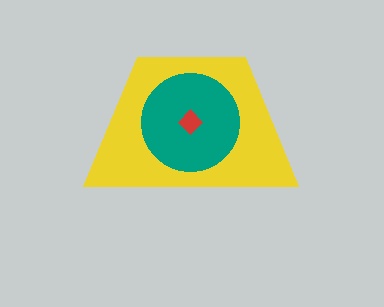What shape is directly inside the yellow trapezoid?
The teal circle.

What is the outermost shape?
The yellow trapezoid.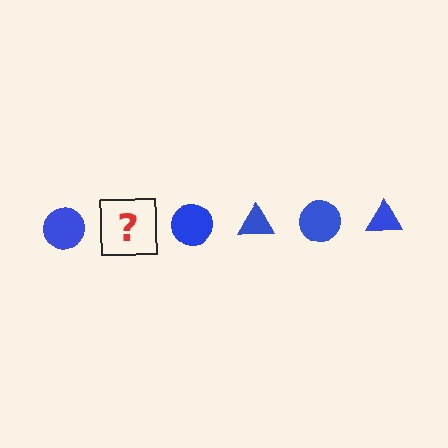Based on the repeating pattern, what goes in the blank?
The blank should be a blue triangle.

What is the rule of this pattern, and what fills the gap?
The rule is that the pattern cycles through circle, triangle shapes in blue. The gap should be filled with a blue triangle.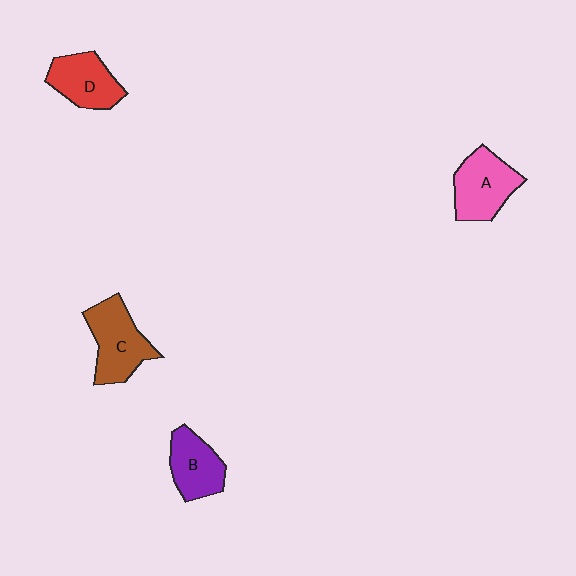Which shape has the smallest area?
Shape B (purple).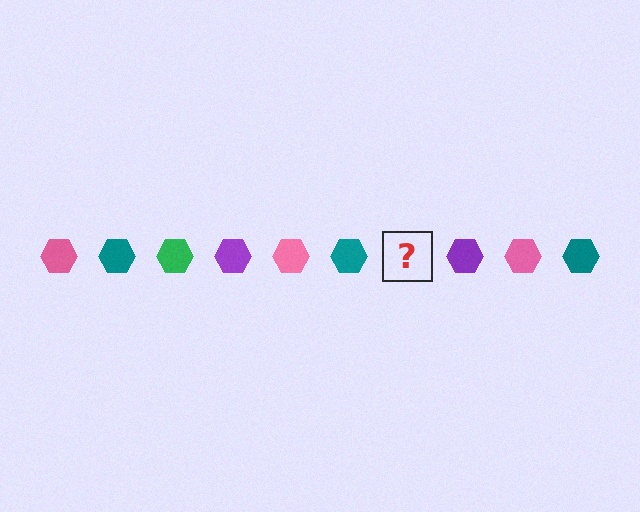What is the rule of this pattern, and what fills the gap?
The rule is that the pattern cycles through pink, teal, green, purple hexagons. The gap should be filled with a green hexagon.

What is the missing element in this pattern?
The missing element is a green hexagon.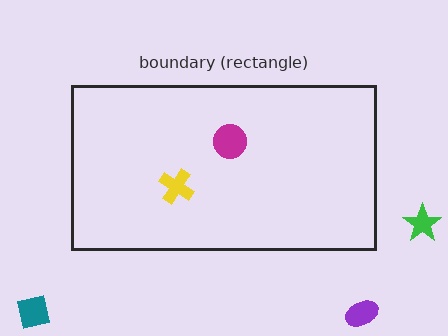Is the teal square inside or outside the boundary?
Outside.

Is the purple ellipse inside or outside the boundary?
Outside.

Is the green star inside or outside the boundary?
Outside.